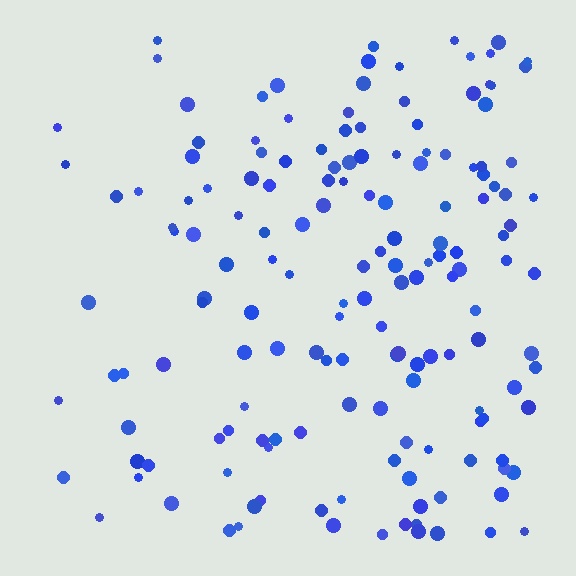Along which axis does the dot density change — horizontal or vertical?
Horizontal.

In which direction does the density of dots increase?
From left to right, with the right side densest.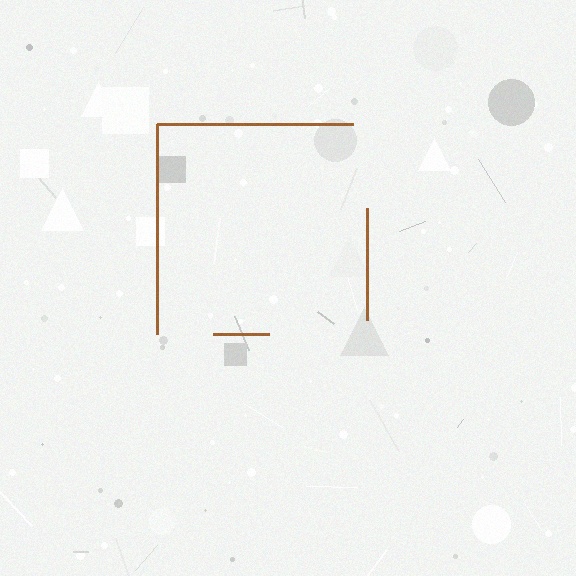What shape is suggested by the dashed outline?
The dashed outline suggests a square.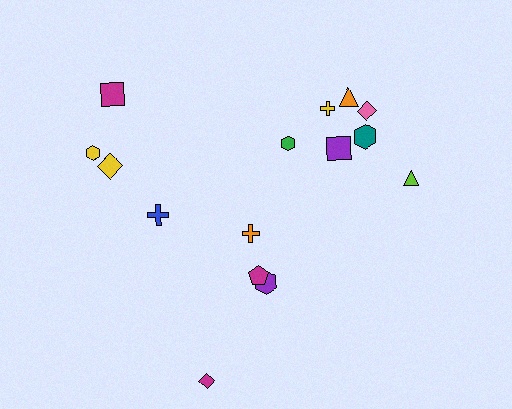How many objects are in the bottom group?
There are 5 objects.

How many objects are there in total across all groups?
There are 15 objects.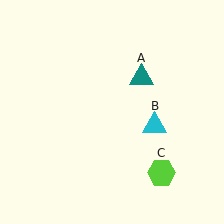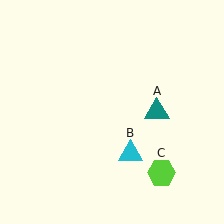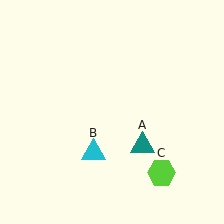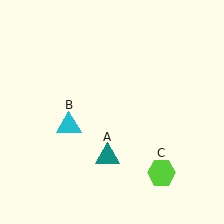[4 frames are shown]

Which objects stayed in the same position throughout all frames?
Lime hexagon (object C) remained stationary.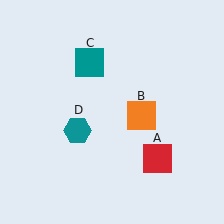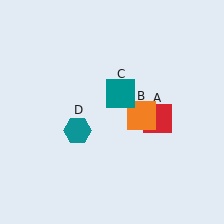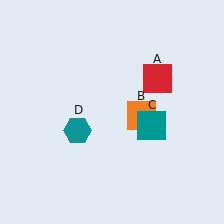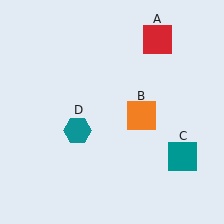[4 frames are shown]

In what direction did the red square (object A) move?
The red square (object A) moved up.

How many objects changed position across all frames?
2 objects changed position: red square (object A), teal square (object C).